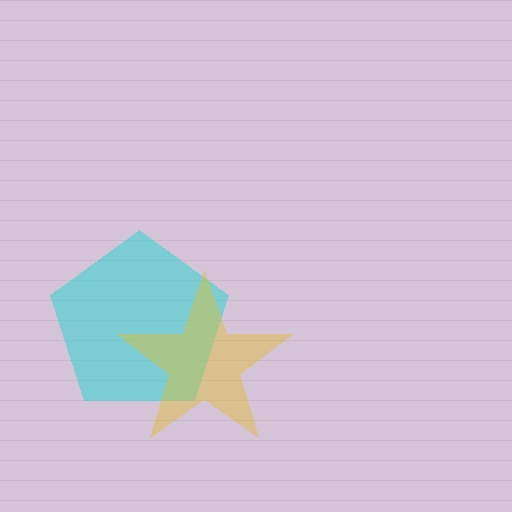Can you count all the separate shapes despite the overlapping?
Yes, there are 2 separate shapes.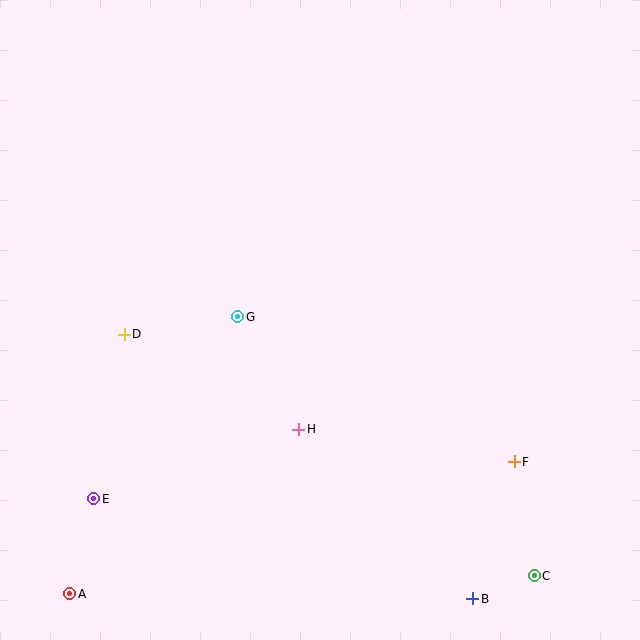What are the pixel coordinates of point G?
Point G is at (238, 317).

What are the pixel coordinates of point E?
Point E is at (94, 499).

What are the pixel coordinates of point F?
Point F is at (514, 462).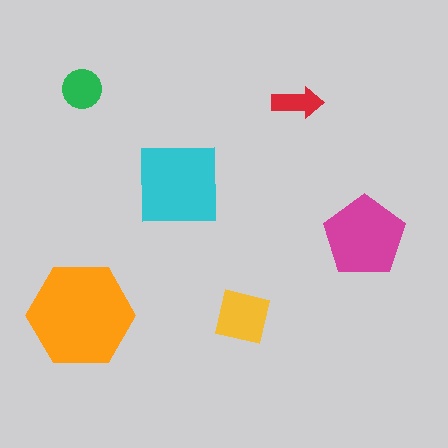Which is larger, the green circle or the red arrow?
The green circle.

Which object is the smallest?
The red arrow.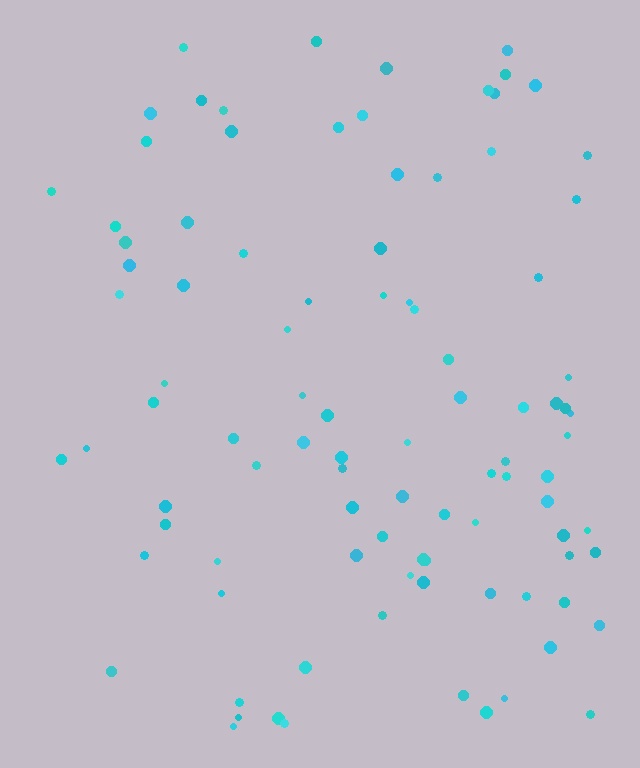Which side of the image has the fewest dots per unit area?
The left.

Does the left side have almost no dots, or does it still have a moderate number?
Still a moderate number, just noticeably fewer than the right.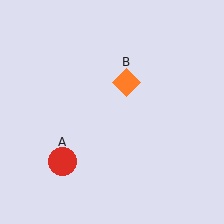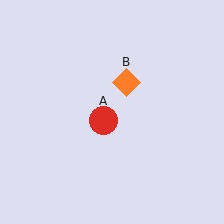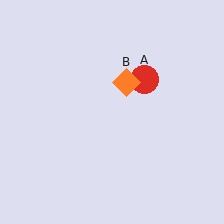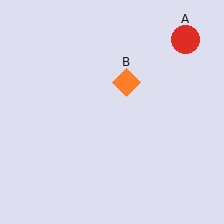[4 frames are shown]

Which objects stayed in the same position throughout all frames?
Orange diamond (object B) remained stationary.